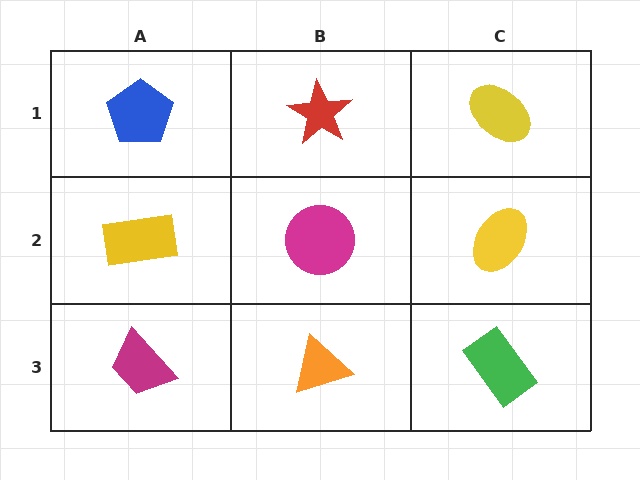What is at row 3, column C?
A green rectangle.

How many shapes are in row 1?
3 shapes.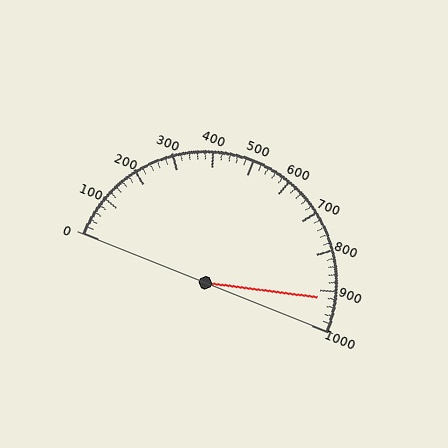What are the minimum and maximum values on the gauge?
The gauge ranges from 0 to 1000.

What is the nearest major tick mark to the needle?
The nearest major tick mark is 900.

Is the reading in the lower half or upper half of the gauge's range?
The reading is in the upper half of the range (0 to 1000).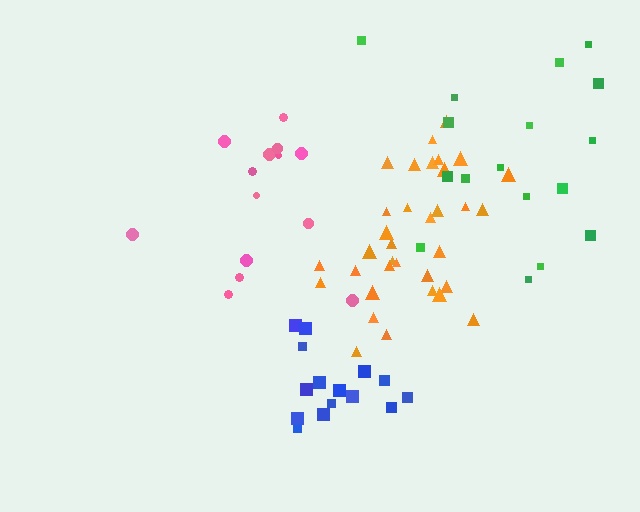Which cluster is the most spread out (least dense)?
Pink.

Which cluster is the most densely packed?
Blue.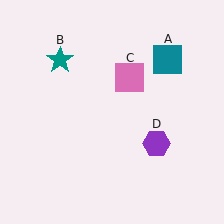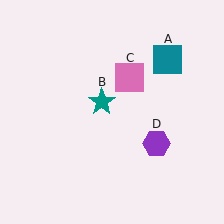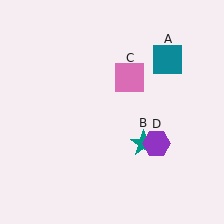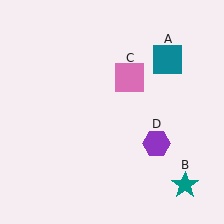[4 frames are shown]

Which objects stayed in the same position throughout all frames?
Teal square (object A) and pink square (object C) and purple hexagon (object D) remained stationary.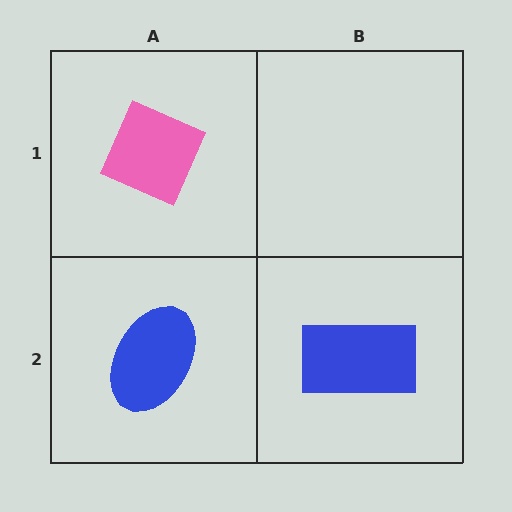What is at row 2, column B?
A blue rectangle.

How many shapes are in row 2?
2 shapes.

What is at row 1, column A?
A pink diamond.